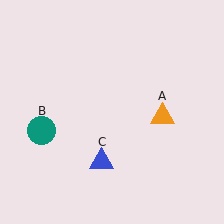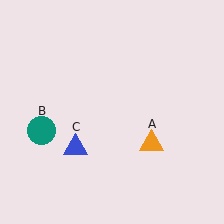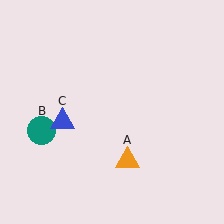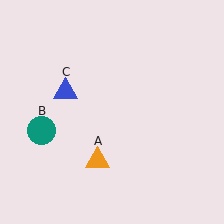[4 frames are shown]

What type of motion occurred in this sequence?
The orange triangle (object A), blue triangle (object C) rotated clockwise around the center of the scene.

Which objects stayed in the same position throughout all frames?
Teal circle (object B) remained stationary.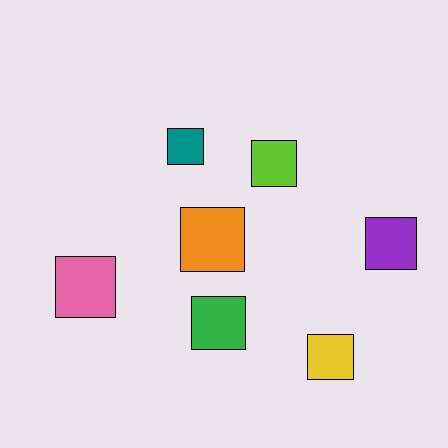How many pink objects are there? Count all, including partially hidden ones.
There is 1 pink object.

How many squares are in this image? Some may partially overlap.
There are 7 squares.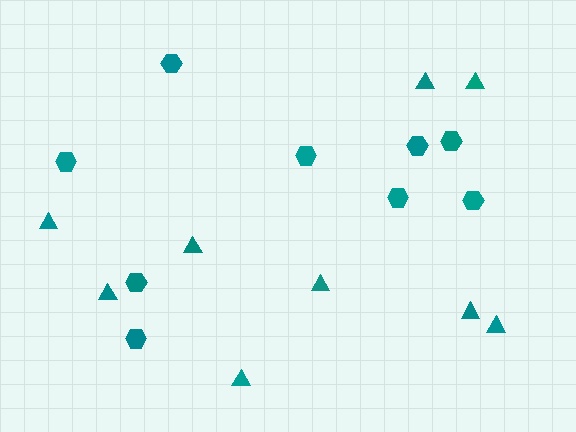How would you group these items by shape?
There are 2 groups: one group of hexagons (9) and one group of triangles (9).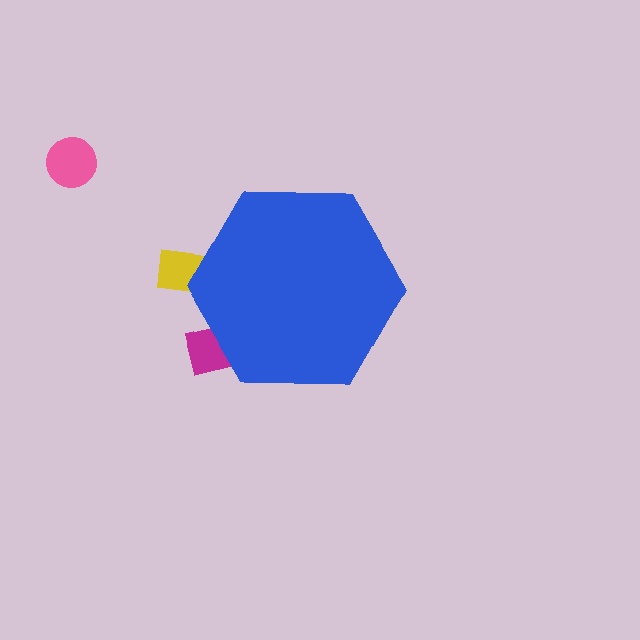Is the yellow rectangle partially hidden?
Yes, the yellow rectangle is partially hidden behind the blue hexagon.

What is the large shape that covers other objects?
A blue hexagon.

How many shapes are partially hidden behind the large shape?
2 shapes are partially hidden.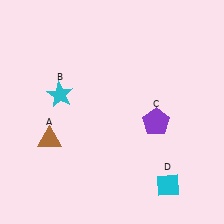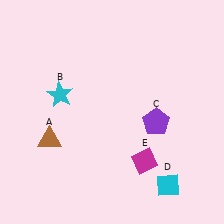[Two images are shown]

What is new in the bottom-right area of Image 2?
A magenta diamond (E) was added in the bottom-right area of Image 2.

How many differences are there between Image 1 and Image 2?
There is 1 difference between the two images.